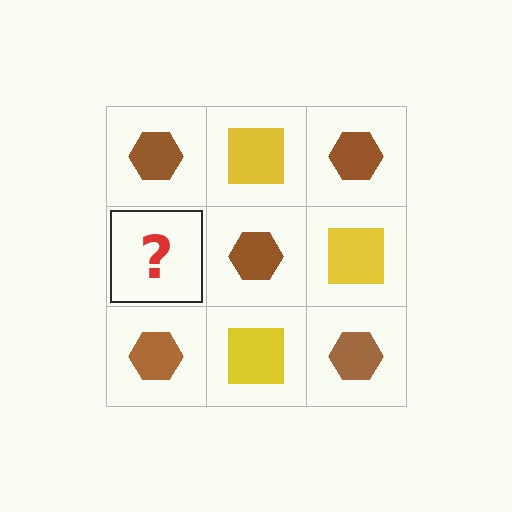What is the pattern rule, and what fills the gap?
The rule is that it alternates brown hexagon and yellow square in a checkerboard pattern. The gap should be filled with a yellow square.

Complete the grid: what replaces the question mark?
The question mark should be replaced with a yellow square.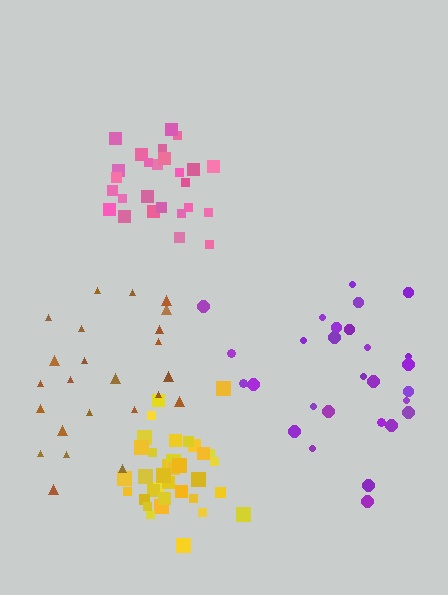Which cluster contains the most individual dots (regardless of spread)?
Yellow (35).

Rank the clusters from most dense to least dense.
yellow, pink, brown, purple.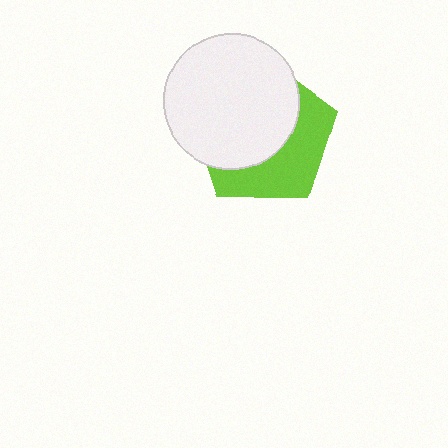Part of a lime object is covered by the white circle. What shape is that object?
It is a pentagon.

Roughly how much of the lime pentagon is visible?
A small part of it is visible (roughly 41%).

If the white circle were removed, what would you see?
You would see the complete lime pentagon.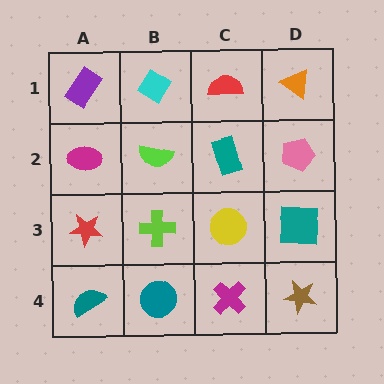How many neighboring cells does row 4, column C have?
3.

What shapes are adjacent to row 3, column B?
A lime semicircle (row 2, column B), a teal circle (row 4, column B), a red star (row 3, column A), a yellow circle (row 3, column C).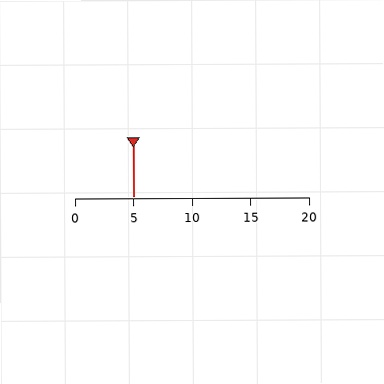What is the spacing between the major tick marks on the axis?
The major ticks are spaced 5 apart.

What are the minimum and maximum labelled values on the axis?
The axis runs from 0 to 20.